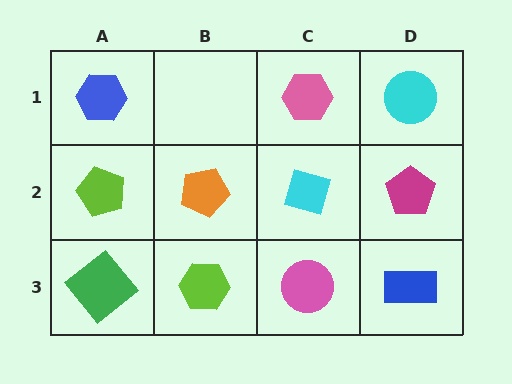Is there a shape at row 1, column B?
No, that cell is empty.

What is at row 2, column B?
An orange pentagon.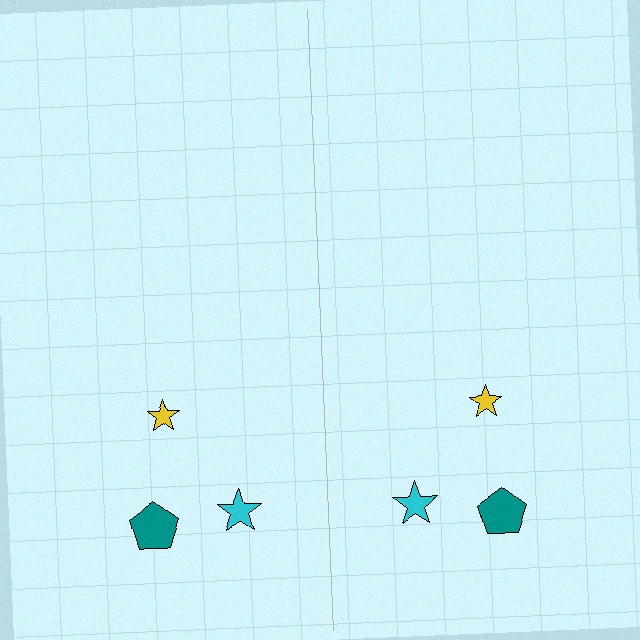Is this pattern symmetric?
Yes, this pattern has bilateral (reflection) symmetry.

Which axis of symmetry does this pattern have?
The pattern has a vertical axis of symmetry running through the center of the image.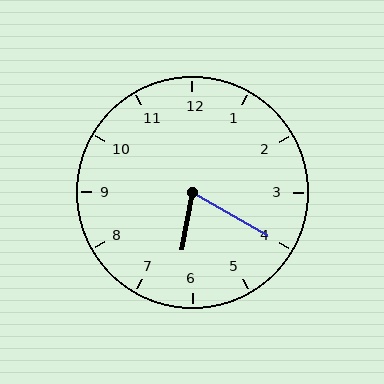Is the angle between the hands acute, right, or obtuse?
It is acute.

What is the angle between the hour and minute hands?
Approximately 70 degrees.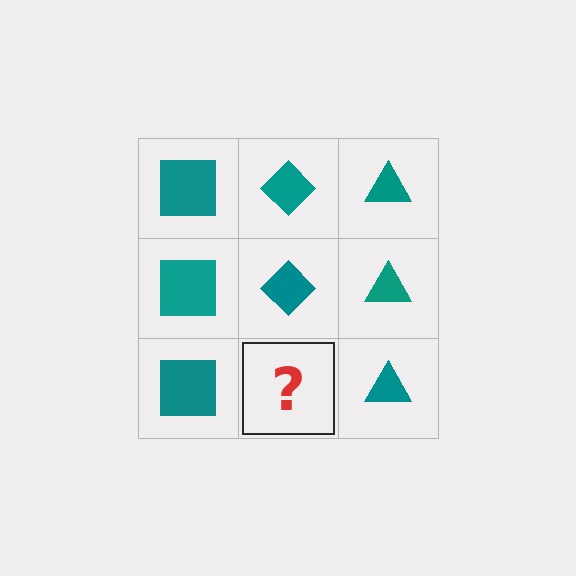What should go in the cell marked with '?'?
The missing cell should contain a teal diamond.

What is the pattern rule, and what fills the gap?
The rule is that each column has a consistent shape. The gap should be filled with a teal diamond.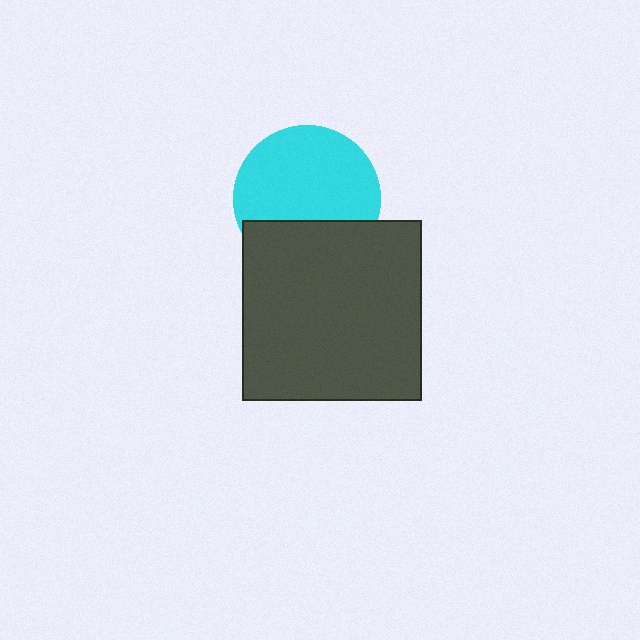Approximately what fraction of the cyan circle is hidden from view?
Roughly 32% of the cyan circle is hidden behind the dark gray square.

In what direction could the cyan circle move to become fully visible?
The cyan circle could move up. That would shift it out from behind the dark gray square entirely.